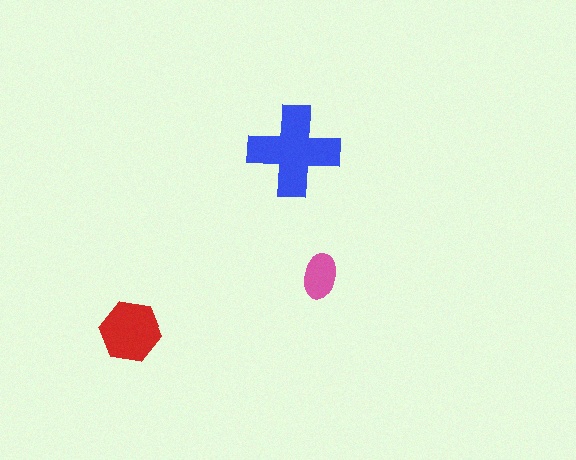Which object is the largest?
The blue cross.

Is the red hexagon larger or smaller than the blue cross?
Smaller.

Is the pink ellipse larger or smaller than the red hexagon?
Smaller.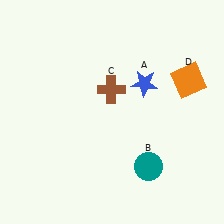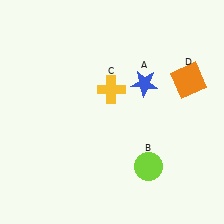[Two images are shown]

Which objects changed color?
B changed from teal to lime. C changed from brown to yellow.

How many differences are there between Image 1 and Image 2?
There are 2 differences between the two images.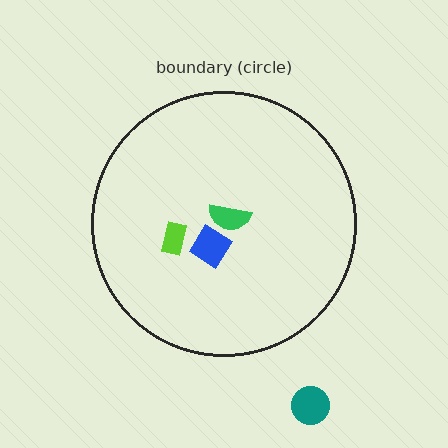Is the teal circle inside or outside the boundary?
Outside.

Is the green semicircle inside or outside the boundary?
Inside.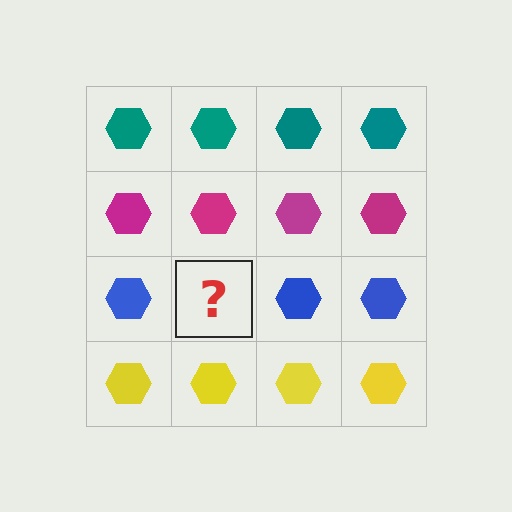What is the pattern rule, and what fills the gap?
The rule is that each row has a consistent color. The gap should be filled with a blue hexagon.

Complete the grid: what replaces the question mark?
The question mark should be replaced with a blue hexagon.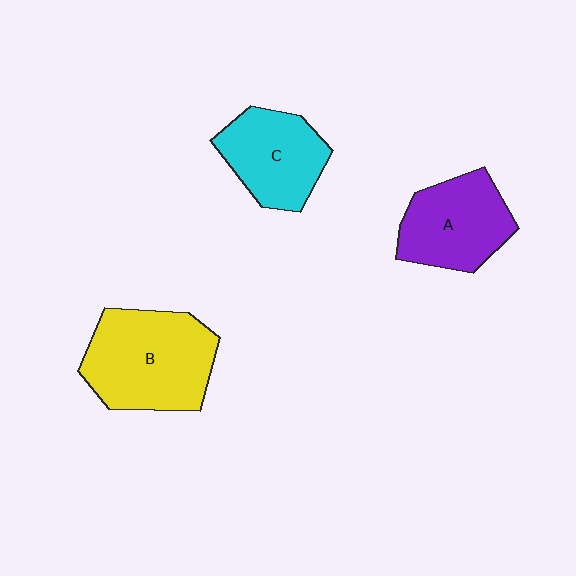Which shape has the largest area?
Shape B (yellow).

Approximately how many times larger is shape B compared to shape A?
Approximately 1.3 times.